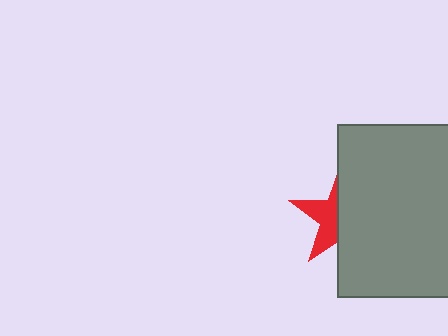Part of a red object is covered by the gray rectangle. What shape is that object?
It is a star.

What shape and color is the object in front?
The object in front is a gray rectangle.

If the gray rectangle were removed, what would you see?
You would see the complete red star.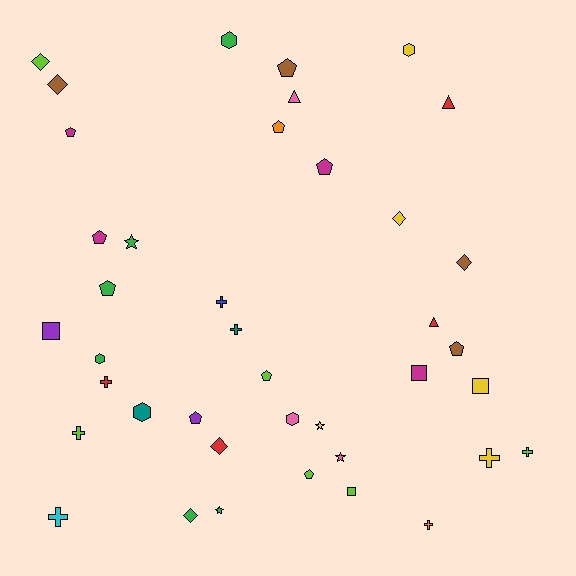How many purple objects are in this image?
There are 2 purple objects.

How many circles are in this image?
There are no circles.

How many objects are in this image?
There are 40 objects.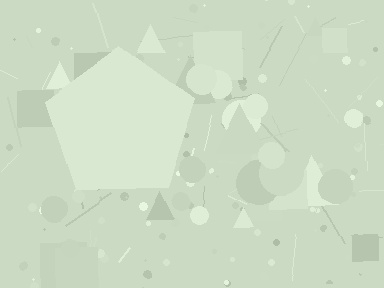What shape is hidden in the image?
A pentagon is hidden in the image.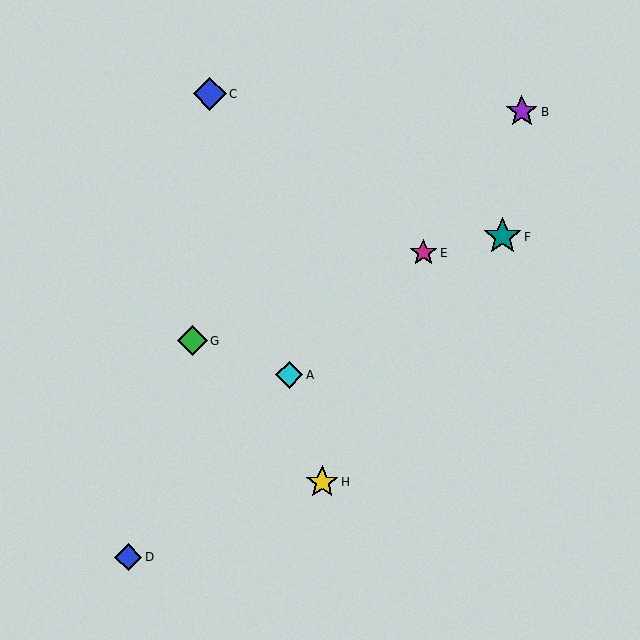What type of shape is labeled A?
Shape A is a cyan diamond.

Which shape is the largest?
The teal star (labeled F) is the largest.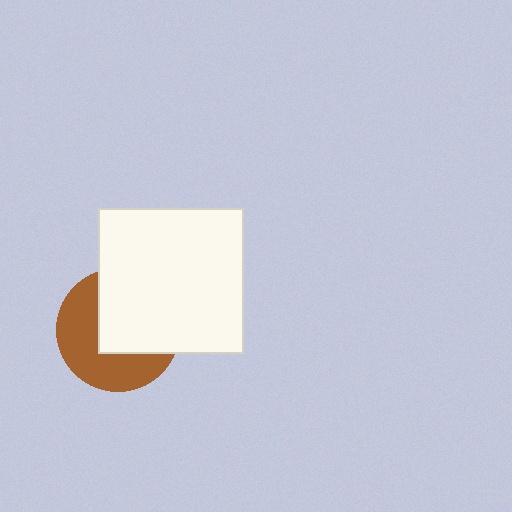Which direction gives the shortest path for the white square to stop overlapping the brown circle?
Moving toward the upper-right gives the shortest separation.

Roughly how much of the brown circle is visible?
About half of it is visible (roughly 49%).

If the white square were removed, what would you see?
You would see the complete brown circle.